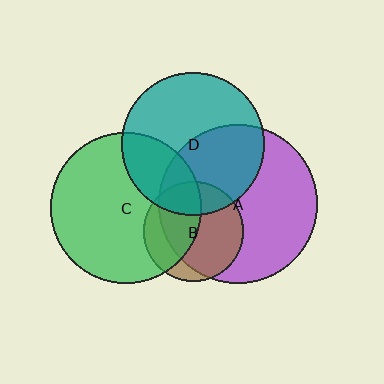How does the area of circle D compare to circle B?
Approximately 2.0 times.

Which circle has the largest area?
Circle A (purple).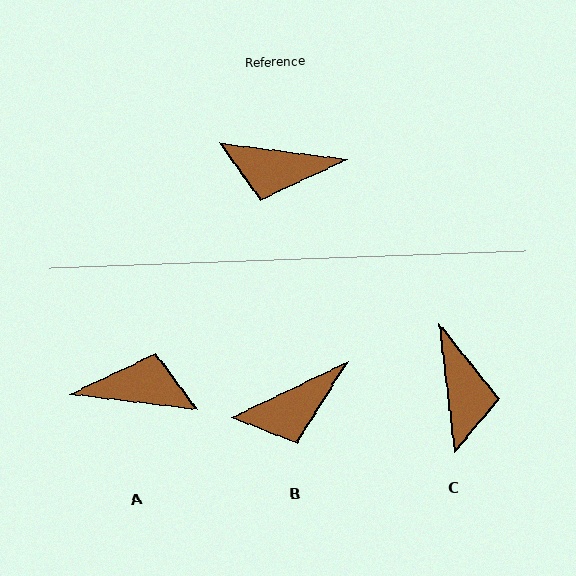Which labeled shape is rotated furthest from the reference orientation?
A, about 179 degrees away.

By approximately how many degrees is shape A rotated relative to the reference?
Approximately 179 degrees clockwise.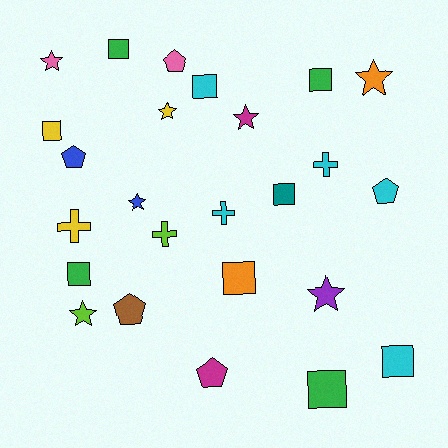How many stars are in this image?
There are 7 stars.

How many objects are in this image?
There are 25 objects.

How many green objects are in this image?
There are 4 green objects.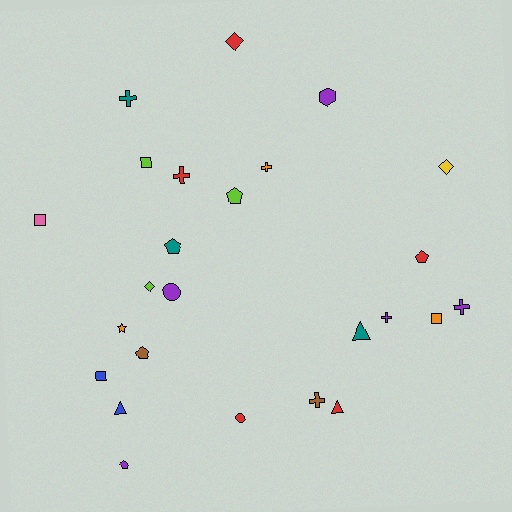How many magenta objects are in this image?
There are no magenta objects.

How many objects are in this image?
There are 25 objects.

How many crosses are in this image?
There are 6 crosses.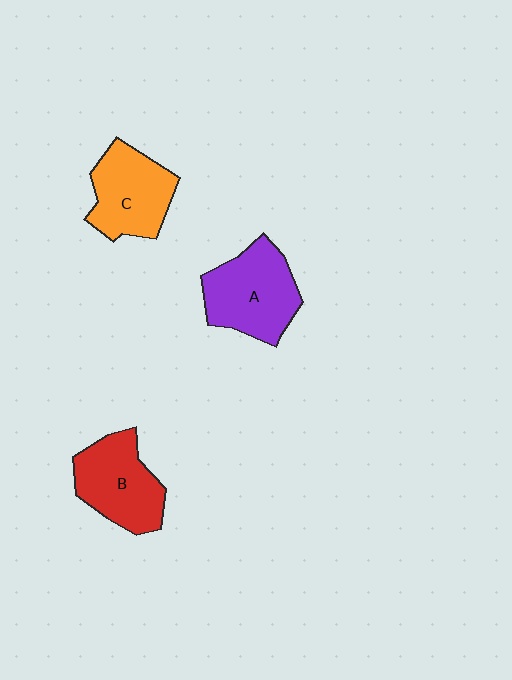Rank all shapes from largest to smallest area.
From largest to smallest: A (purple), B (red), C (orange).